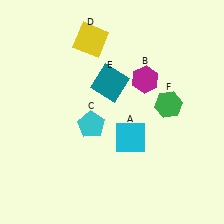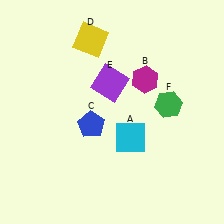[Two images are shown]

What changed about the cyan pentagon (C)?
In Image 1, C is cyan. In Image 2, it changed to blue.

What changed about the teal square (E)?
In Image 1, E is teal. In Image 2, it changed to purple.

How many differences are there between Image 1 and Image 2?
There are 2 differences between the two images.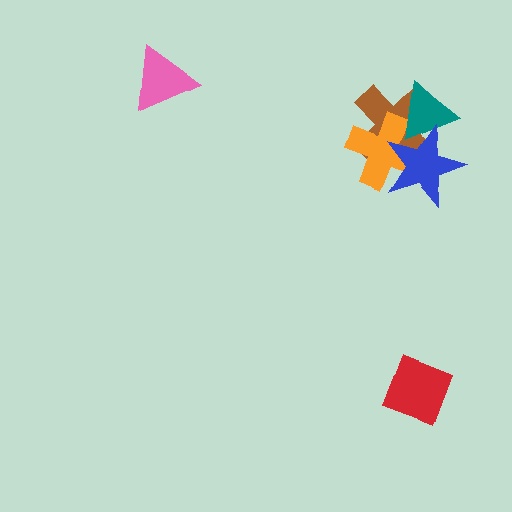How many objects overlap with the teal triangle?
3 objects overlap with the teal triangle.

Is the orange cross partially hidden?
Yes, it is partially covered by another shape.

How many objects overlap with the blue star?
3 objects overlap with the blue star.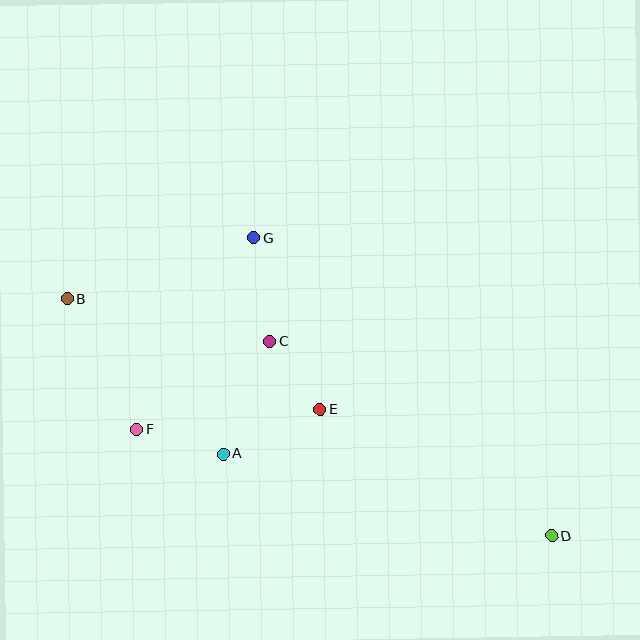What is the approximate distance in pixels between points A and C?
The distance between A and C is approximately 122 pixels.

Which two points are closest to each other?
Points C and E are closest to each other.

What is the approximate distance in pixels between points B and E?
The distance between B and E is approximately 276 pixels.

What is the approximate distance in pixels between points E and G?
The distance between E and G is approximately 184 pixels.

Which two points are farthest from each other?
Points B and D are farthest from each other.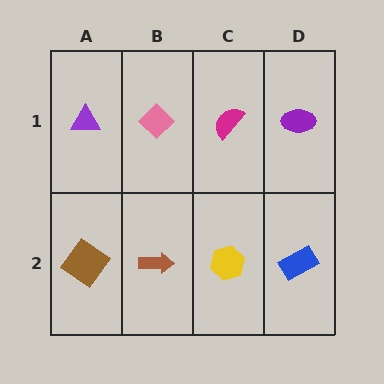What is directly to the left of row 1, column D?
A magenta semicircle.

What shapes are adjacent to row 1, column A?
A brown diamond (row 2, column A), a pink diamond (row 1, column B).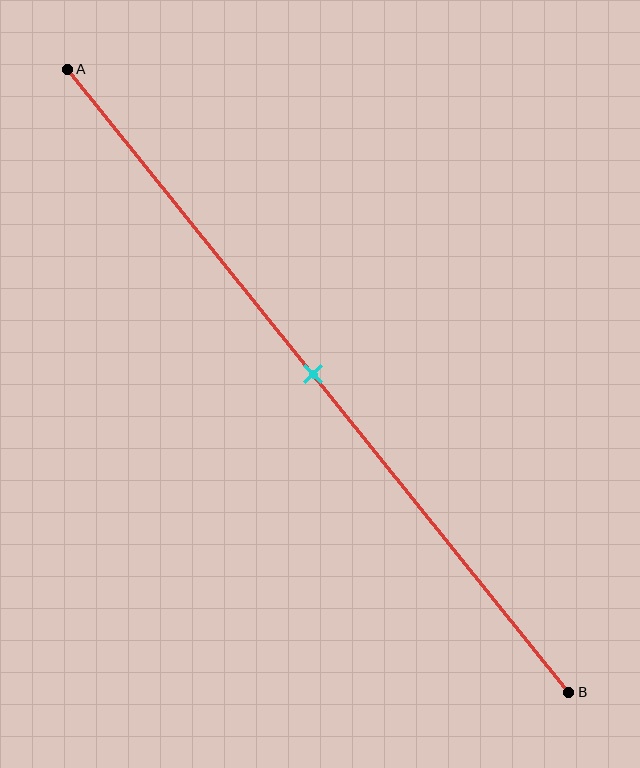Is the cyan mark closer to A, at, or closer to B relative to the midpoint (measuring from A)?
The cyan mark is approximately at the midpoint of segment AB.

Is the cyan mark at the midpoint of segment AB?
Yes, the mark is approximately at the midpoint.